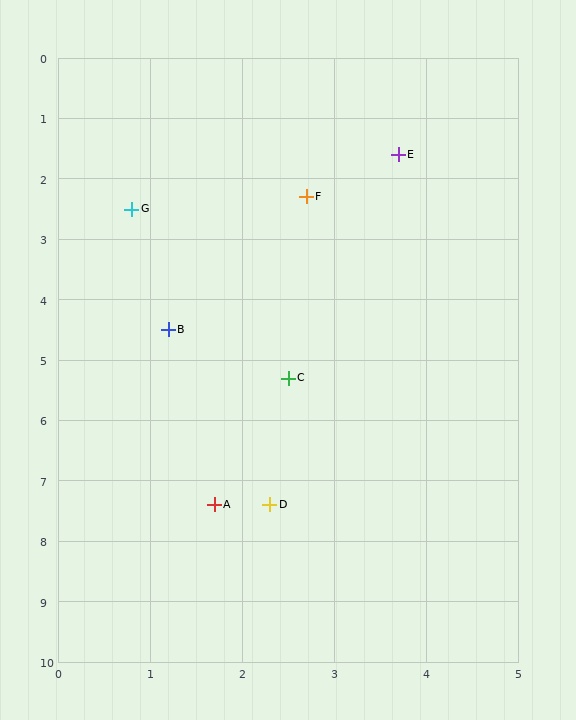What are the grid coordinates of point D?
Point D is at approximately (2.3, 7.4).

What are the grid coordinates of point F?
Point F is at approximately (2.7, 2.3).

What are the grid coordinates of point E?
Point E is at approximately (3.7, 1.6).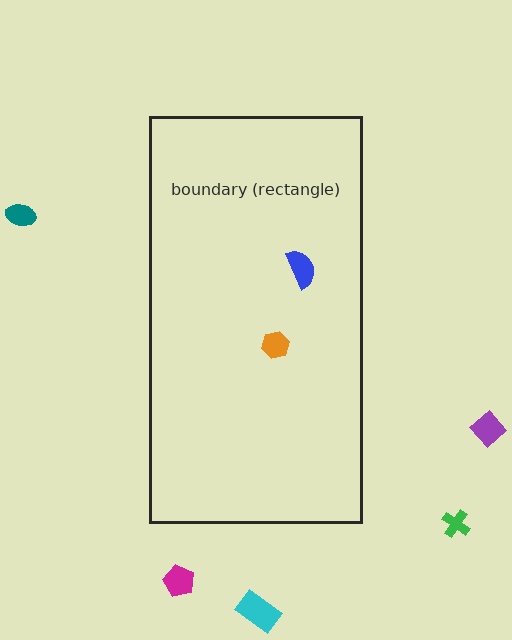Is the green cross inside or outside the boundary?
Outside.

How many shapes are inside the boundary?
2 inside, 5 outside.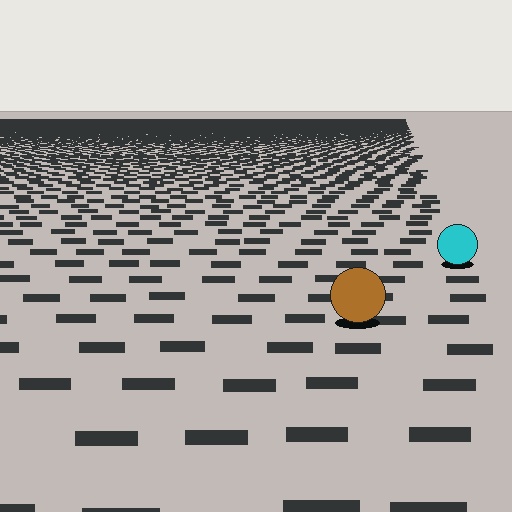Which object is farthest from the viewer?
The cyan circle is farthest from the viewer. It appears smaller and the ground texture around it is denser.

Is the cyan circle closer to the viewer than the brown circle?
No. The brown circle is closer — you can tell from the texture gradient: the ground texture is coarser near it.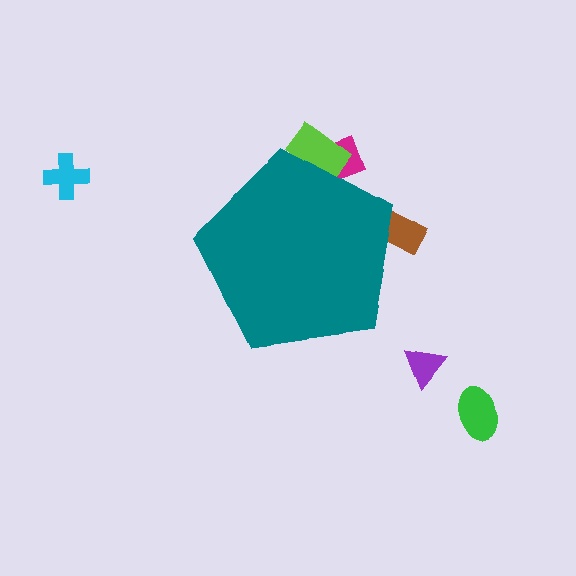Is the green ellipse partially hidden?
No, the green ellipse is fully visible.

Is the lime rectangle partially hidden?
Yes, the lime rectangle is partially hidden behind the teal pentagon.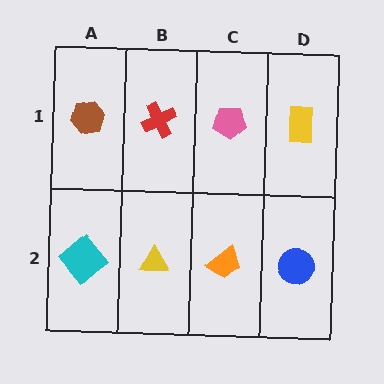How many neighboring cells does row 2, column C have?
3.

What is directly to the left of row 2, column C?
A yellow triangle.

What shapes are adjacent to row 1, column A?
A cyan diamond (row 2, column A), a red cross (row 1, column B).